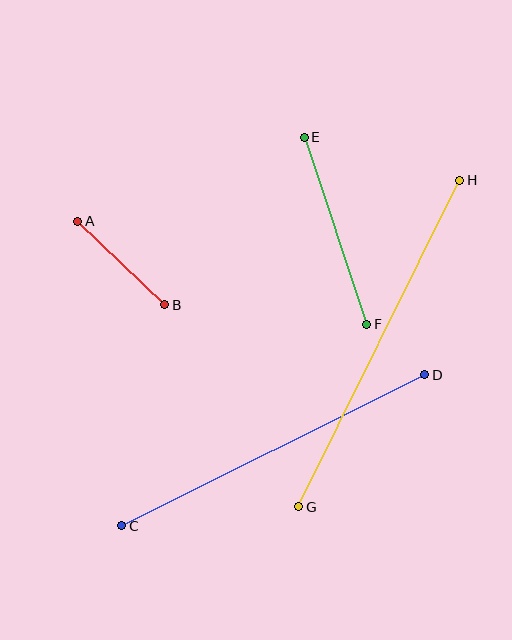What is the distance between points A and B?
The distance is approximately 121 pixels.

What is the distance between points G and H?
The distance is approximately 364 pixels.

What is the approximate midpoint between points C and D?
The midpoint is at approximately (273, 450) pixels.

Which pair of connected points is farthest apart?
Points G and H are farthest apart.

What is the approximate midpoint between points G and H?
The midpoint is at approximately (379, 343) pixels.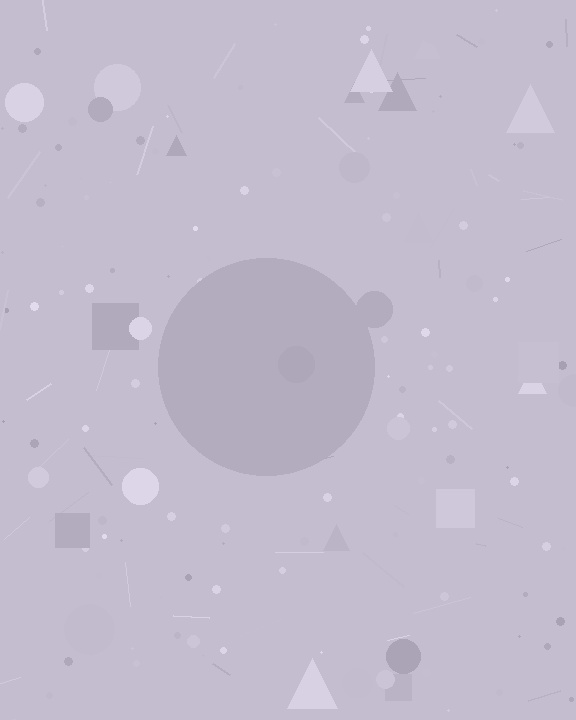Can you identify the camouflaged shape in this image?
The camouflaged shape is a circle.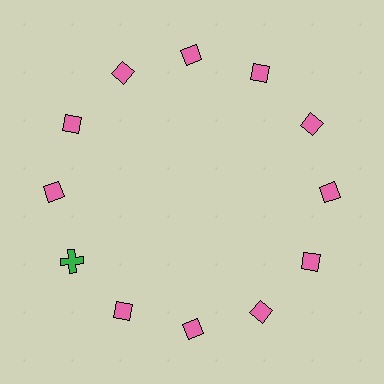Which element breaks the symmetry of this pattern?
The green cross at roughly the 8 o'clock position breaks the symmetry. All other shapes are pink diamonds.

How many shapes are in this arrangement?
There are 12 shapes arranged in a ring pattern.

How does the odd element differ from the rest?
It differs in both color (green instead of pink) and shape (cross instead of diamond).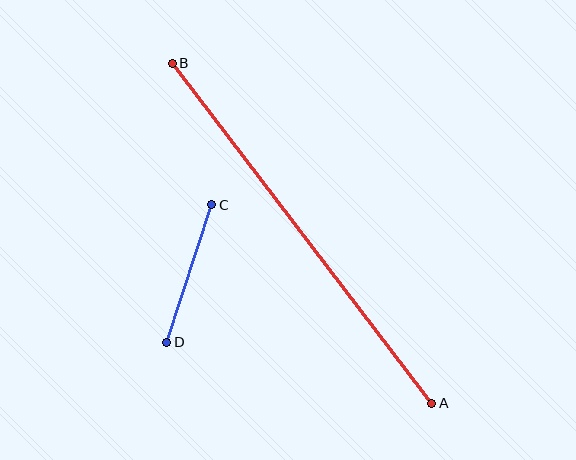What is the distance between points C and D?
The distance is approximately 145 pixels.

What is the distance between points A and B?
The distance is approximately 428 pixels.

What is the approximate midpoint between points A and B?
The midpoint is at approximately (302, 233) pixels.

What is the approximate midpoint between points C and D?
The midpoint is at approximately (189, 273) pixels.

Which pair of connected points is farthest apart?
Points A and B are farthest apart.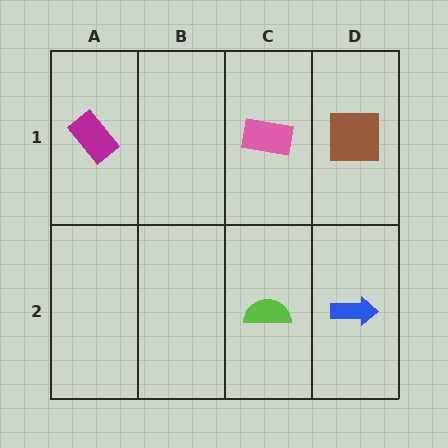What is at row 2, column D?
A blue arrow.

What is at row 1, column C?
A pink rectangle.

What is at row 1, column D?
A brown square.